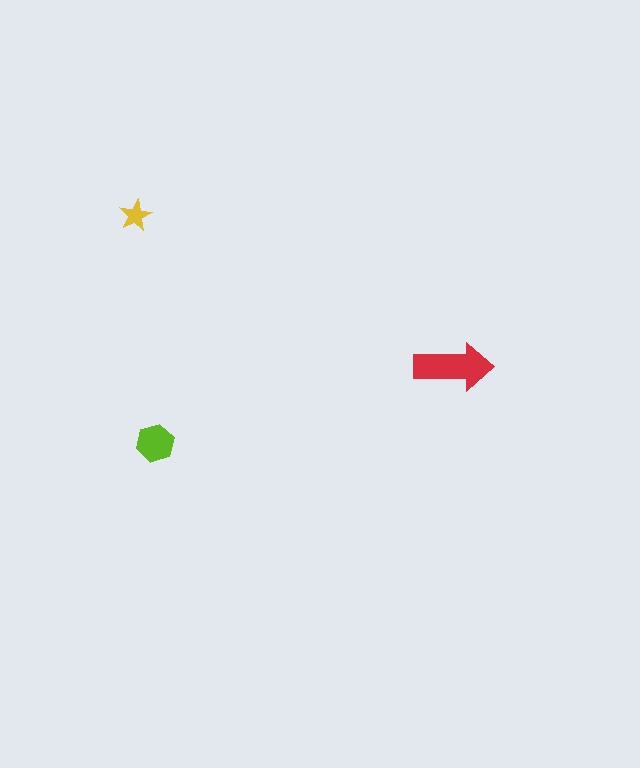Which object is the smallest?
The yellow star.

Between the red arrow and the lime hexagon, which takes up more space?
The red arrow.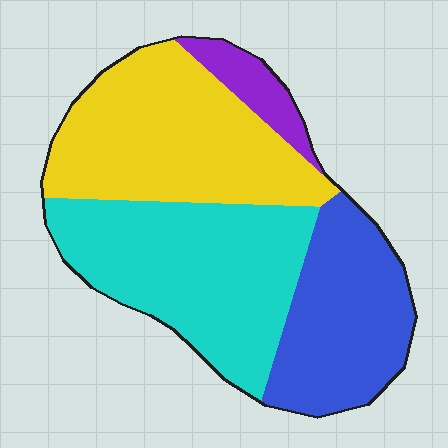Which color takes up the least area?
Purple, at roughly 5%.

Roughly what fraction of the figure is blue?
Blue takes up less than a quarter of the figure.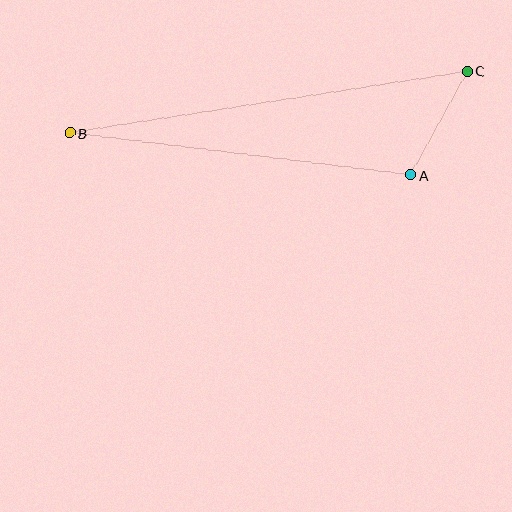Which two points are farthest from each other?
Points B and C are farthest from each other.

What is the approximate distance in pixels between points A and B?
The distance between A and B is approximately 343 pixels.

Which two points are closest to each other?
Points A and C are closest to each other.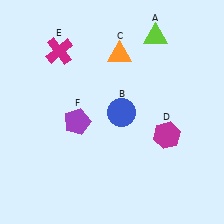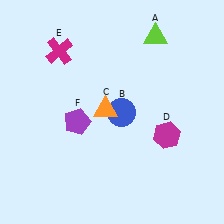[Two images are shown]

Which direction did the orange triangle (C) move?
The orange triangle (C) moved down.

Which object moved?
The orange triangle (C) moved down.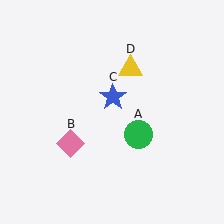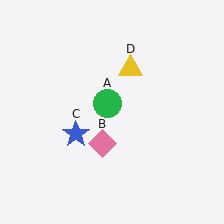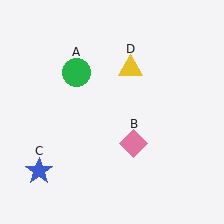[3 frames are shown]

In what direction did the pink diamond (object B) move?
The pink diamond (object B) moved right.